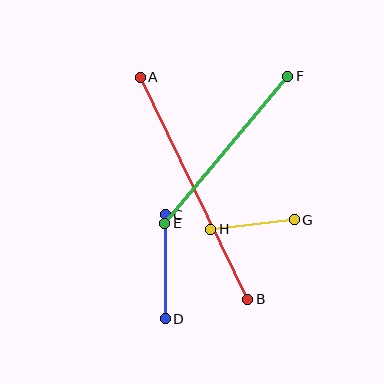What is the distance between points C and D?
The distance is approximately 104 pixels.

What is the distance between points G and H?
The distance is approximately 84 pixels.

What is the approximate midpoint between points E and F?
The midpoint is at approximately (226, 150) pixels.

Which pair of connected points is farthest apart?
Points A and B are farthest apart.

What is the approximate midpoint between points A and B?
The midpoint is at approximately (194, 188) pixels.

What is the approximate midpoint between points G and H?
The midpoint is at approximately (253, 225) pixels.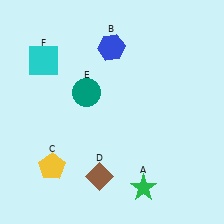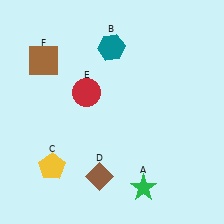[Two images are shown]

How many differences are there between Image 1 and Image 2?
There are 3 differences between the two images.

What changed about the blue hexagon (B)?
In Image 1, B is blue. In Image 2, it changed to teal.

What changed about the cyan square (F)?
In Image 1, F is cyan. In Image 2, it changed to brown.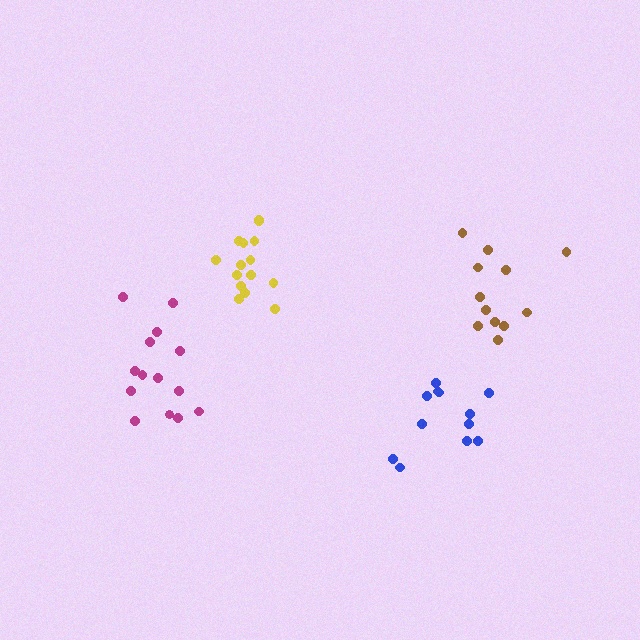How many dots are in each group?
Group 1: 12 dots, Group 2: 12 dots, Group 3: 14 dots, Group 4: 15 dots (53 total).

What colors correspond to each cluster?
The clusters are colored: blue, brown, magenta, yellow.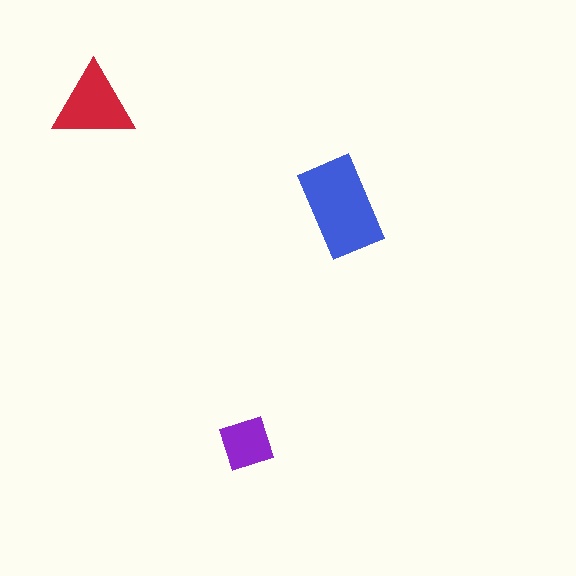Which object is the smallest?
The purple square.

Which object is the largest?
The blue rectangle.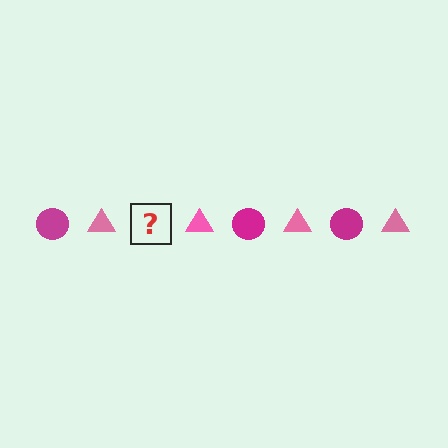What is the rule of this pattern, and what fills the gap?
The rule is that the pattern alternates between magenta circle and pink triangle. The gap should be filled with a magenta circle.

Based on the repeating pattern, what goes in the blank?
The blank should be a magenta circle.